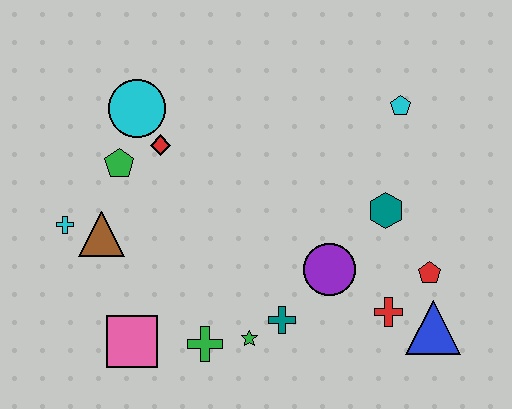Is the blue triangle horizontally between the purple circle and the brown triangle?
No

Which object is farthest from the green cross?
The cyan pentagon is farthest from the green cross.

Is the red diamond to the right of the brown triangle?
Yes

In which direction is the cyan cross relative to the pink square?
The cyan cross is above the pink square.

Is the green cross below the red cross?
Yes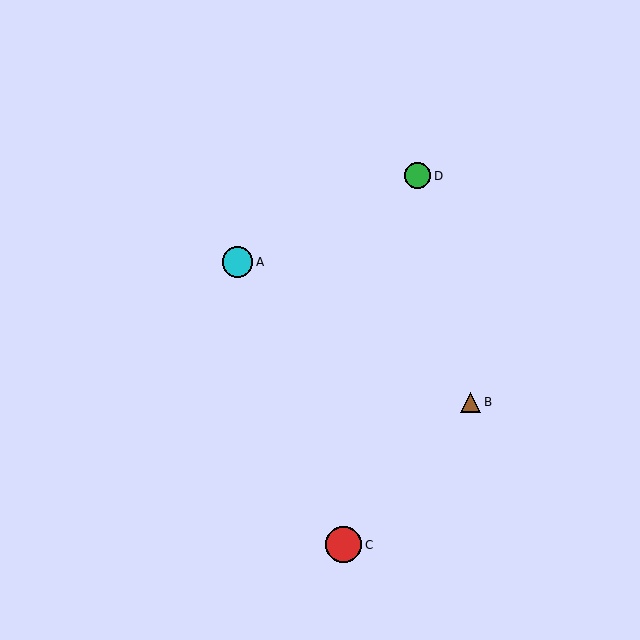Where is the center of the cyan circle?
The center of the cyan circle is at (238, 262).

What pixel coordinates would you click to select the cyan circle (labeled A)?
Click at (238, 262) to select the cyan circle A.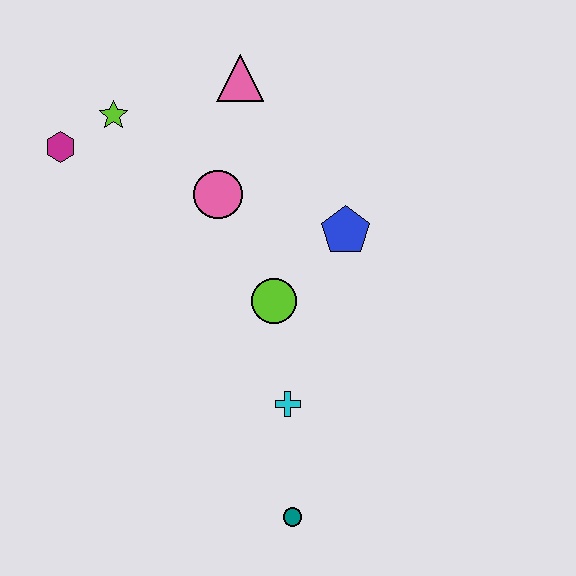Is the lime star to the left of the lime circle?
Yes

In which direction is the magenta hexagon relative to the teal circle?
The magenta hexagon is above the teal circle.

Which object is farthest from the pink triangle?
The teal circle is farthest from the pink triangle.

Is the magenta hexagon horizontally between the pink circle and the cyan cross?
No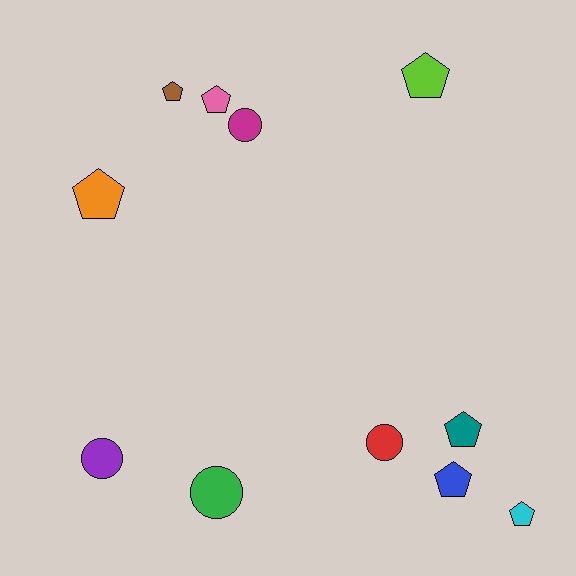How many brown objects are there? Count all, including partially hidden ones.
There is 1 brown object.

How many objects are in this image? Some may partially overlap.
There are 11 objects.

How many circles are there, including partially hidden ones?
There are 4 circles.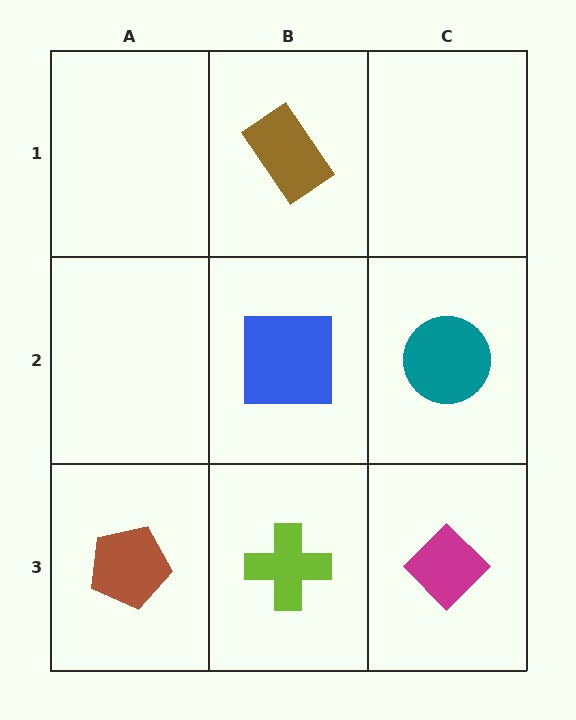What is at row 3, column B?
A lime cross.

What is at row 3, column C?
A magenta diamond.